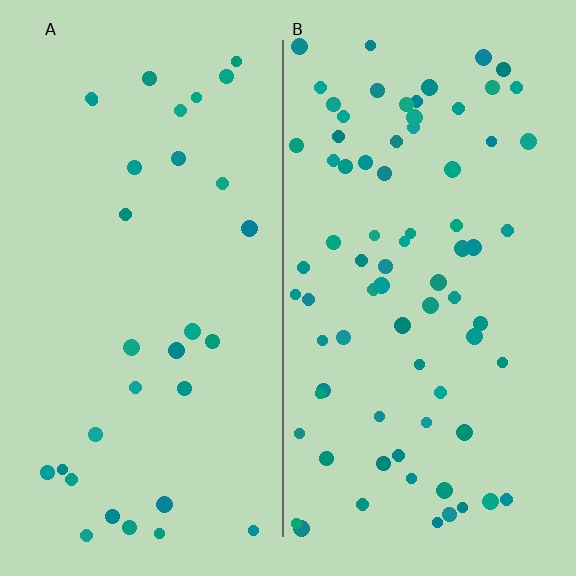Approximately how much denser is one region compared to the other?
Approximately 2.4× — region B over region A.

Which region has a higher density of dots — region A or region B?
B (the right).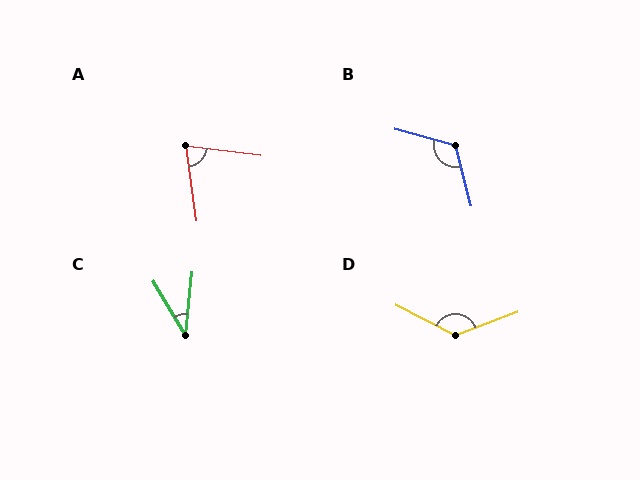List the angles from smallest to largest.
C (36°), A (74°), B (120°), D (132°).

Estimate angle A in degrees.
Approximately 74 degrees.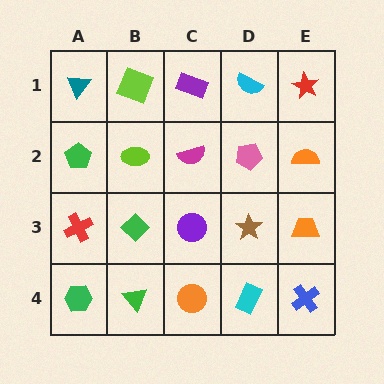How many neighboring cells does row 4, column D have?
3.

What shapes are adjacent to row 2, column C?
A purple rectangle (row 1, column C), a purple circle (row 3, column C), a lime ellipse (row 2, column B), a pink pentagon (row 2, column D).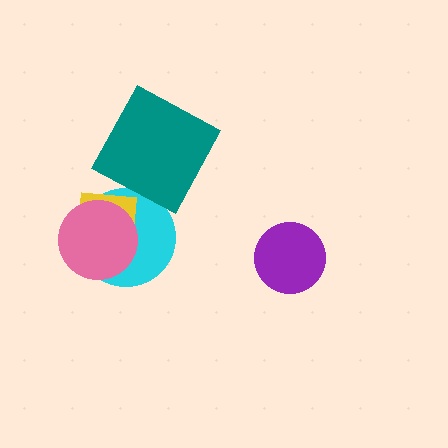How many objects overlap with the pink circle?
2 objects overlap with the pink circle.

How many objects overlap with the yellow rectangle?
2 objects overlap with the yellow rectangle.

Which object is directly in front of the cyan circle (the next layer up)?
The yellow rectangle is directly in front of the cyan circle.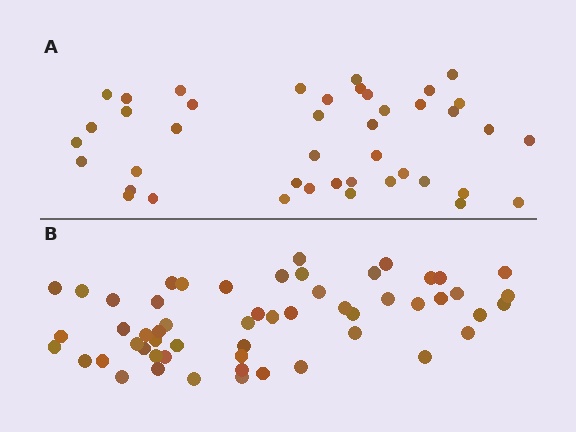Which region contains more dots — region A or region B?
Region B (the bottom region) has more dots.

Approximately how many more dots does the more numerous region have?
Region B has approximately 15 more dots than region A.